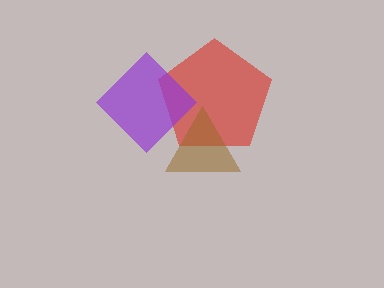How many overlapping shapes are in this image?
There are 3 overlapping shapes in the image.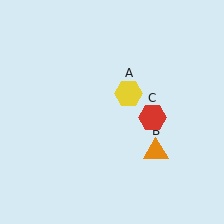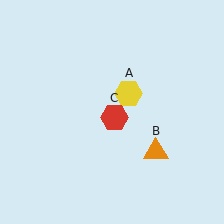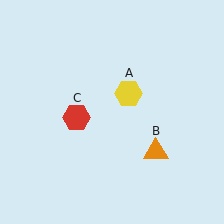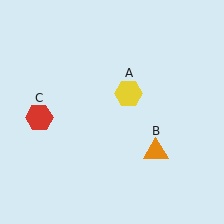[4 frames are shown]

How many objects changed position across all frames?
1 object changed position: red hexagon (object C).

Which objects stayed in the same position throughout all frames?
Yellow hexagon (object A) and orange triangle (object B) remained stationary.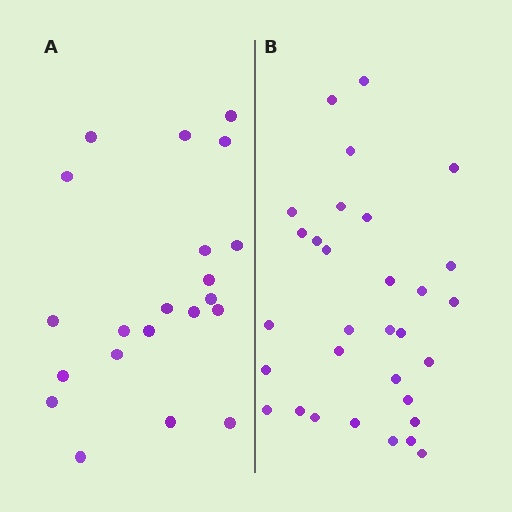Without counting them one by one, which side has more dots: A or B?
Region B (the right region) has more dots.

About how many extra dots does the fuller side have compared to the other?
Region B has roughly 10 or so more dots than region A.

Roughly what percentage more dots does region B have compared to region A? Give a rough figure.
About 50% more.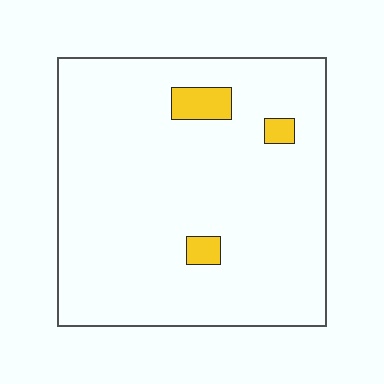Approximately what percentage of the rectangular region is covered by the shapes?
Approximately 5%.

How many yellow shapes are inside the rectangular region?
3.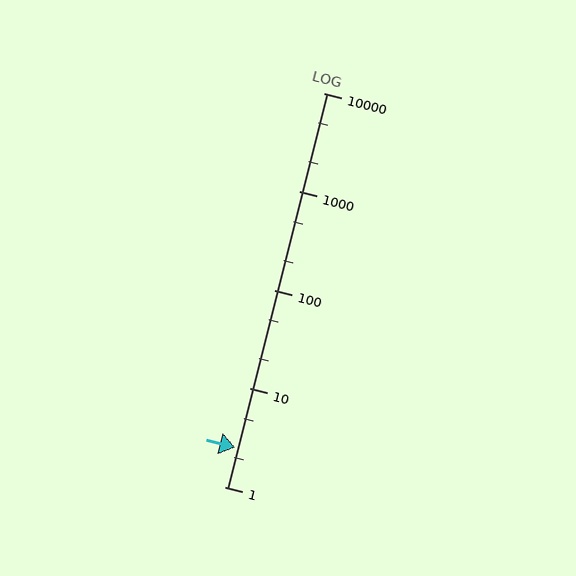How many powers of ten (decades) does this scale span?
The scale spans 4 decades, from 1 to 10000.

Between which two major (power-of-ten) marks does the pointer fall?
The pointer is between 1 and 10.